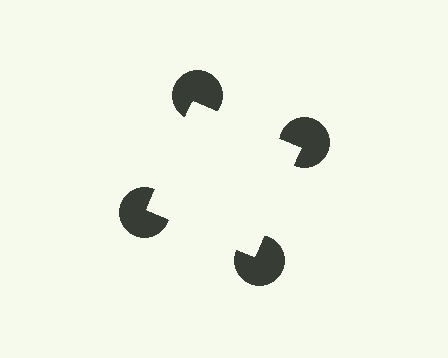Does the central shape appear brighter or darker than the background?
It typically appears slightly brighter than the background, even though no actual brightness change is drawn.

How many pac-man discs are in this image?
There are 4 — one at each vertex of the illusory square.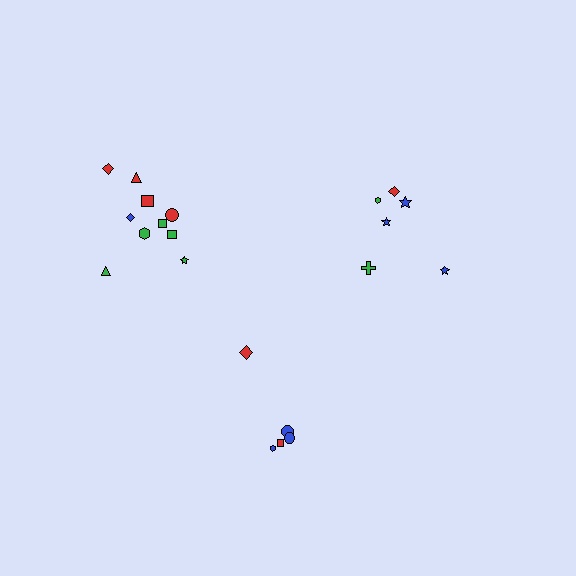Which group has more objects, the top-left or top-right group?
The top-left group.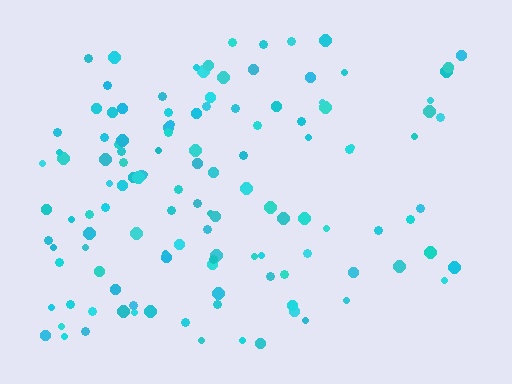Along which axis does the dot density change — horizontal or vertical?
Horizontal.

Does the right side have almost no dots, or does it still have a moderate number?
Still a moderate number, just noticeably fewer than the left.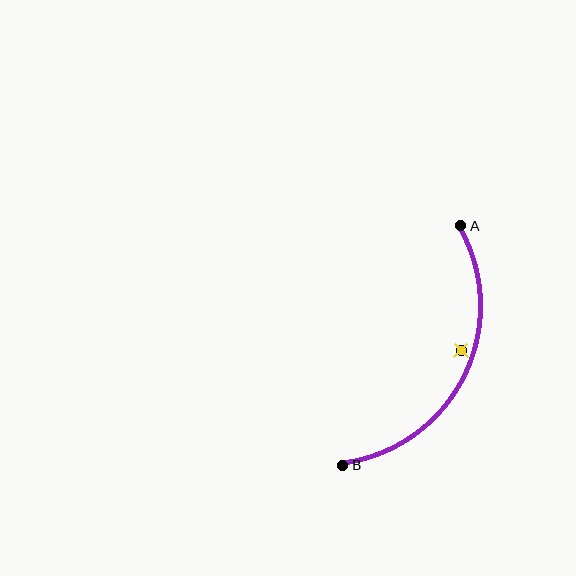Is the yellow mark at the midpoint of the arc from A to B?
No — the yellow mark does not lie on the arc at all. It sits slightly inside the curve.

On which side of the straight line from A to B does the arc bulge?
The arc bulges to the right of the straight line connecting A and B.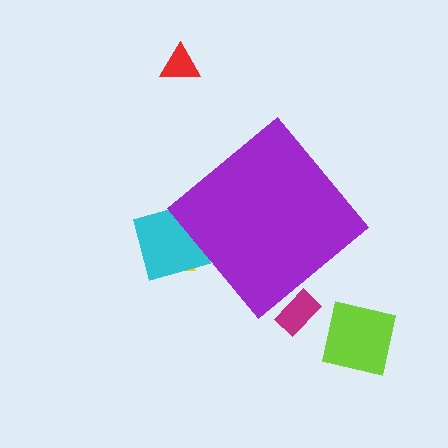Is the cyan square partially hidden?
Yes, the cyan square is partially hidden behind the purple diamond.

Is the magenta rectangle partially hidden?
Yes, the magenta rectangle is partially hidden behind the purple diamond.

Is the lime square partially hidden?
No, the lime square is fully visible.